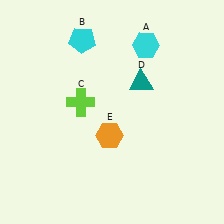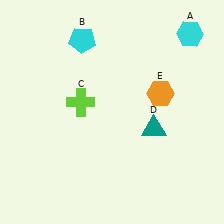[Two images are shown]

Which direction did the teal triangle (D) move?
The teal triangle (D) moved down.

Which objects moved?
The objects that moved are: the cyan hexagon (A), the teal triangle (D), the orange hexagon (E).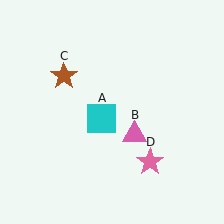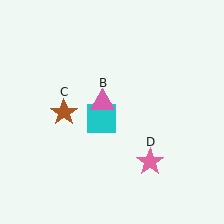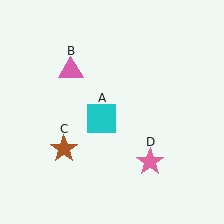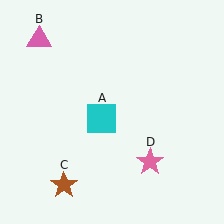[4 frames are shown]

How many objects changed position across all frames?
2 objects changed position: pink triangle (object B), brown star (object C).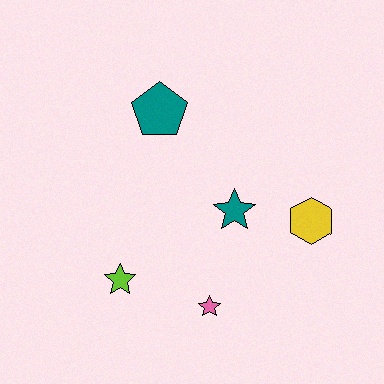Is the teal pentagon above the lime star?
Yes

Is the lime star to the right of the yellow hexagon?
No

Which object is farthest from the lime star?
The yellow hexagon is farthest from the lime star.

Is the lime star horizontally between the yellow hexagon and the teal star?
No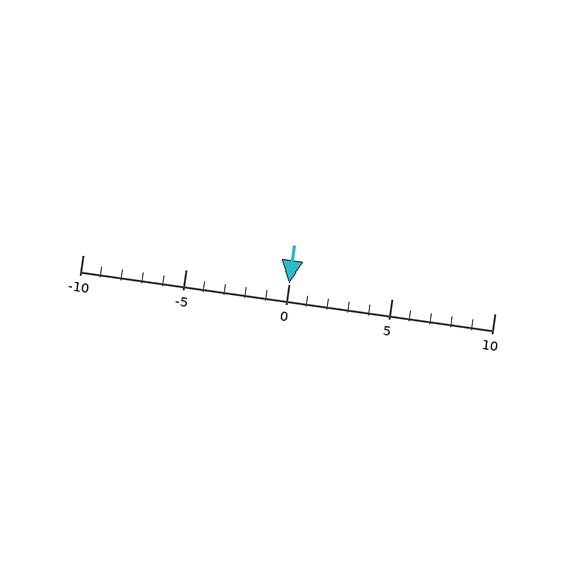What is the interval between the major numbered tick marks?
The major tick marks are spaced 5 units apart.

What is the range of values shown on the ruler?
The ruler shows values from -10 to 10.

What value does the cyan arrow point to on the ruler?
The cyan arrow points to approximately 0.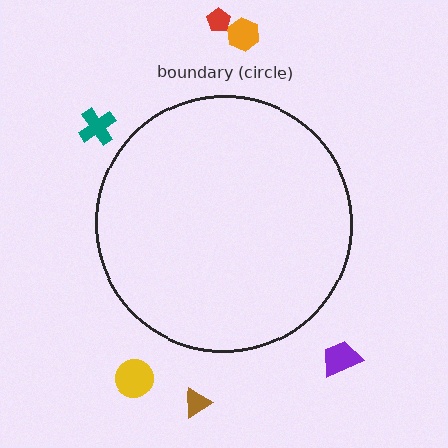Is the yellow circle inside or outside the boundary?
Outside.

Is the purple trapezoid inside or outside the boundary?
Outside.